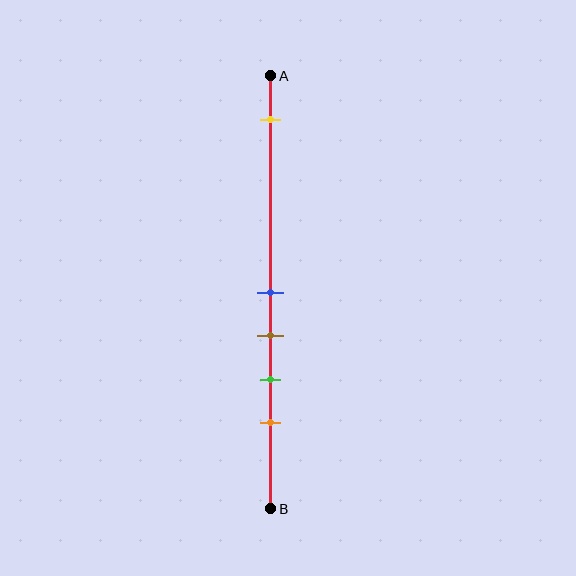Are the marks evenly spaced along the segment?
No, the marks are not evenly spaced.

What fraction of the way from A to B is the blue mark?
The blue mark is approximately 50% (0.5) of the way from A to B.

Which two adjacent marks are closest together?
The blue and brown marks are the closest adjacent pair.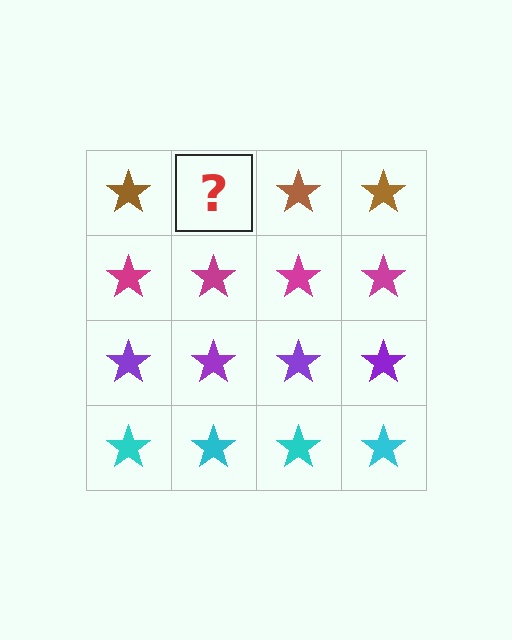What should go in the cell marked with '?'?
The missing cell should contain a brown star.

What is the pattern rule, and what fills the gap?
The rule is that each row has a consistent color. The gap should be filled with a brown star.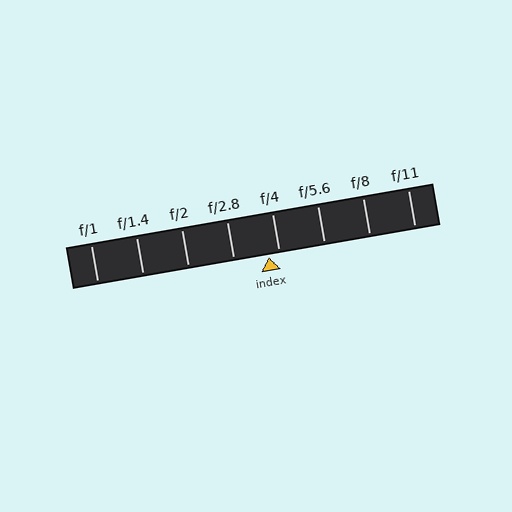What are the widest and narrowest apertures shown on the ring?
The widest aperture shown is f/1 and the narrowest is f/11.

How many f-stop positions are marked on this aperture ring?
There are 8 f-stop positions marked.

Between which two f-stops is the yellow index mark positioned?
The index mark is between f/2.8 and f/4.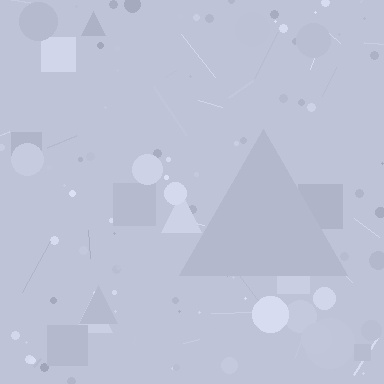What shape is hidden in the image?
A triangle is hidden in the image.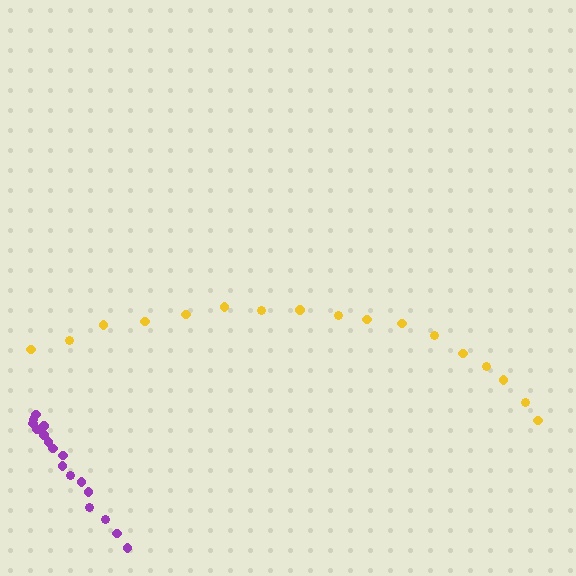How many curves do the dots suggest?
There are 2 distinct paths.